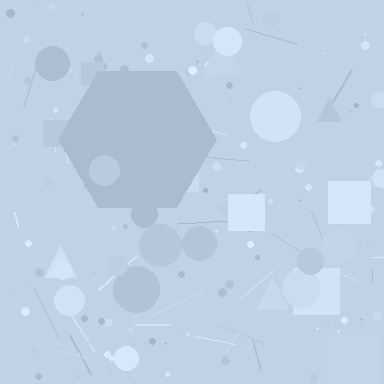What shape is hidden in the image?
A hexagon is hidden in the image.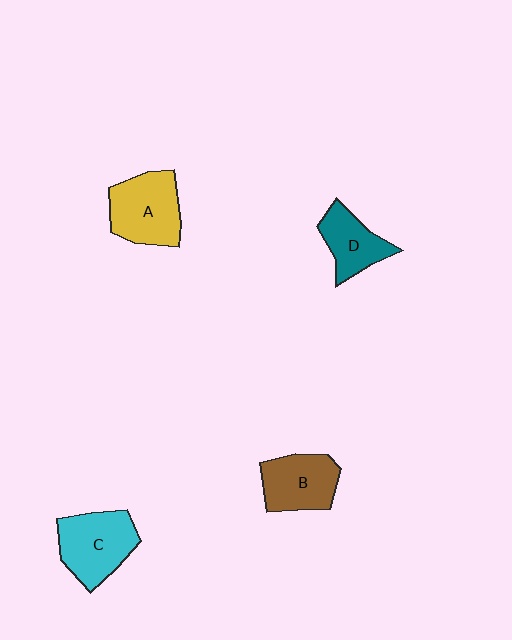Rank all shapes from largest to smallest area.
From largest to smallest: C (cyan), A (yellow), B (brown), D (teal).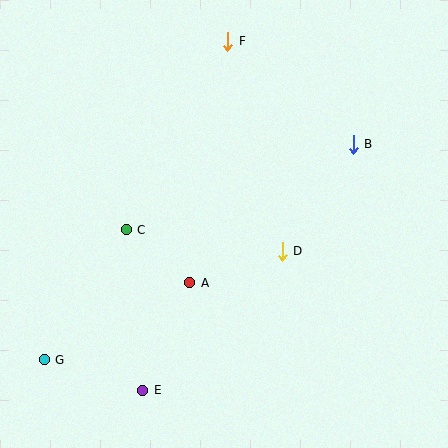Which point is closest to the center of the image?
Point D at (282, 251) is closest to the center.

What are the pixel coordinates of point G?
Point G is at (44, 360).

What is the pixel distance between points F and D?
The distance between F and D is 217 pixels.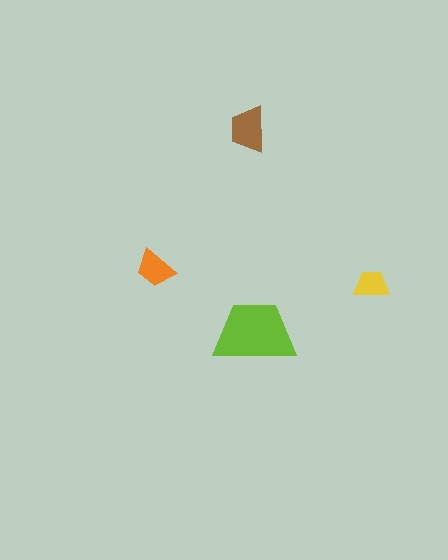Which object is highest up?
The brown trapezoid is topmost.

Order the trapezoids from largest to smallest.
the lime one, the brown one, the orange one, the yellow one.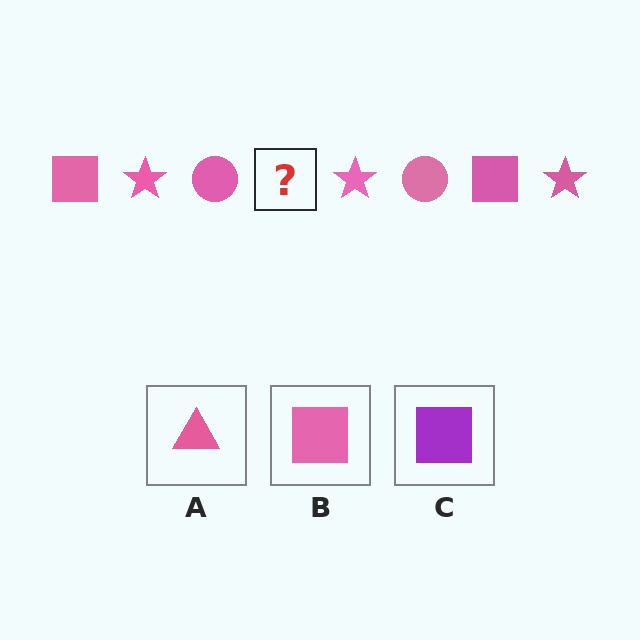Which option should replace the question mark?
Option B.